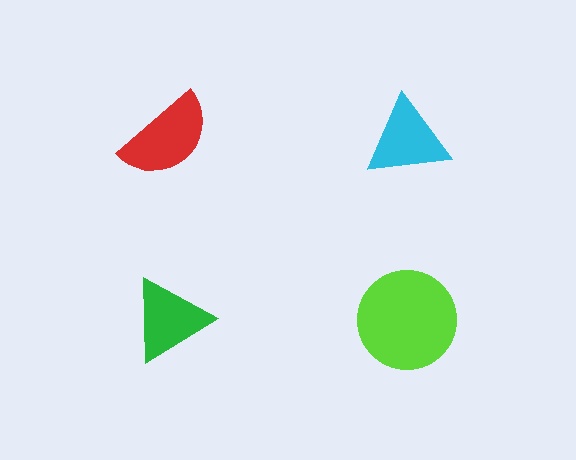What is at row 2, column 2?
A lime circle.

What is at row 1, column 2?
A cyan triangle.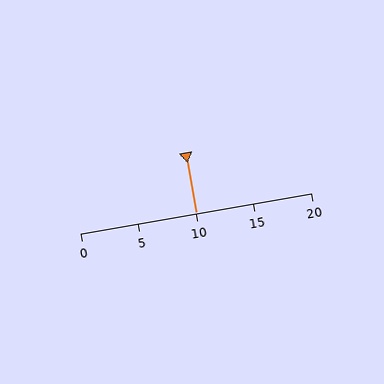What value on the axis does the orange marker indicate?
The marker indicates approximately 10.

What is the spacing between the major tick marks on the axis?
The major ticks are spaced 5 apart.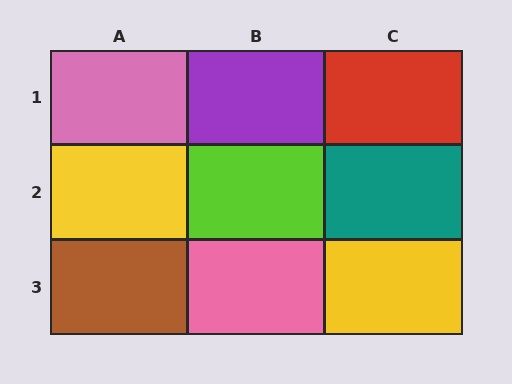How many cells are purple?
1 cell is purple.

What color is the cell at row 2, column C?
Teal.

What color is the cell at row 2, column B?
Lime.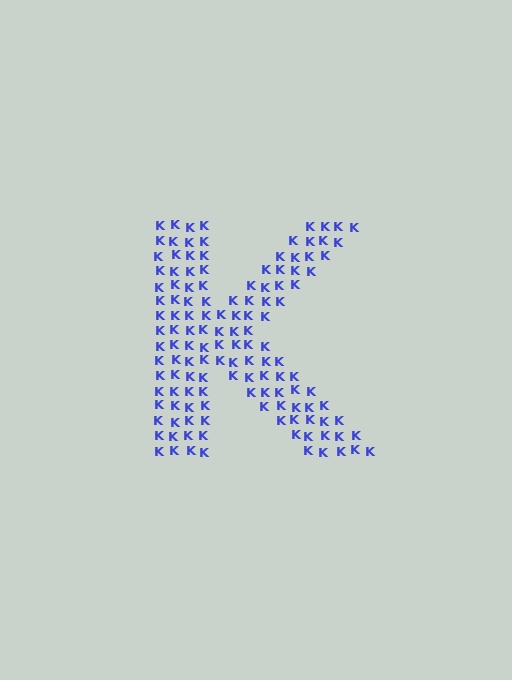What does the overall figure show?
The overall figure shows the letter K.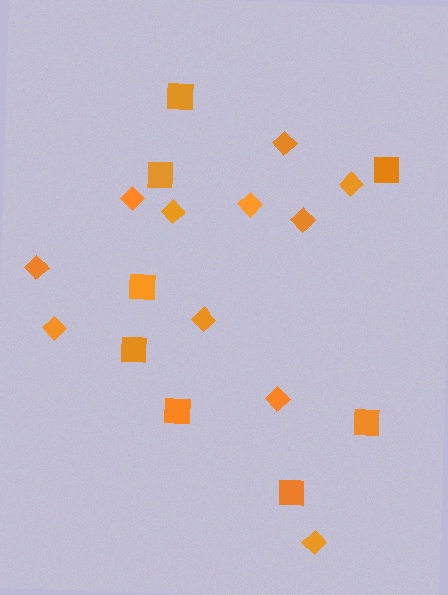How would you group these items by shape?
There are 2 groups: one group of diamonds (11) and one group of squares (8).